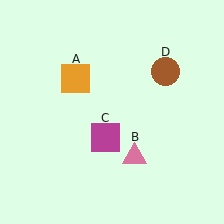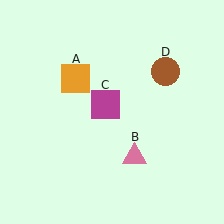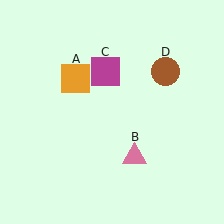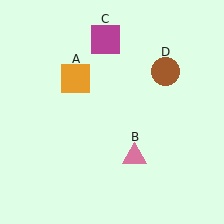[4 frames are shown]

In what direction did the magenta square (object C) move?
The magenta square (object C) moved up.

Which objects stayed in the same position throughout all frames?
Orange square (object A) and pink triangle (object B) and brown circle (object D) remained stationary.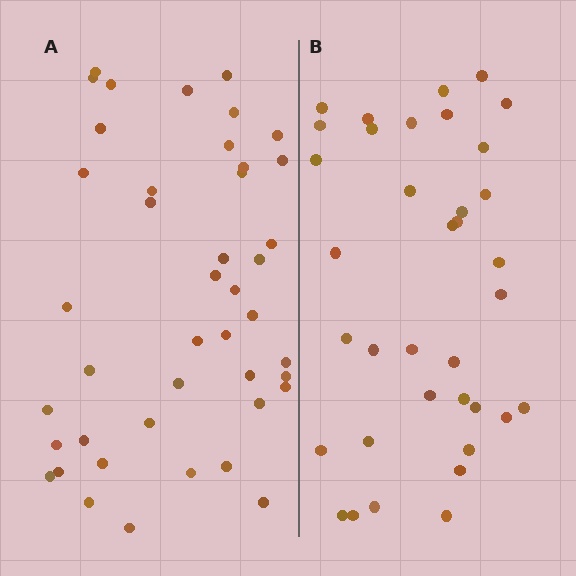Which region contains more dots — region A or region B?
Region A (the left region) has more dots.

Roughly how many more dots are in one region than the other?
Region A has roughly 8 or so more dots than region B.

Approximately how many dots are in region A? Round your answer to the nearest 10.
About 40 dots. (The exact count is 43, which rounds to 40.)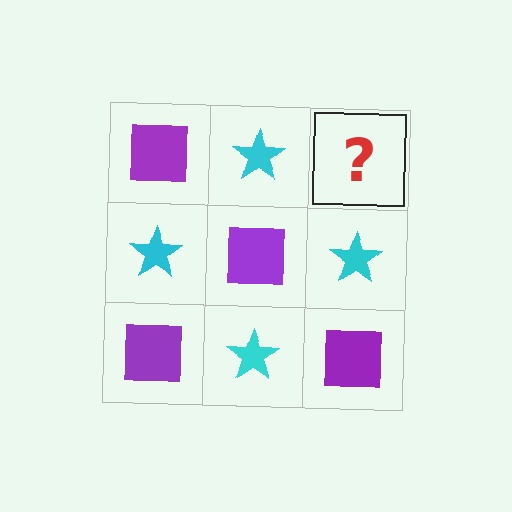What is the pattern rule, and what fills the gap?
The rule is that it alternates purple square and cyan star in a checkerboard pattern. The gap should be filled with a purple square.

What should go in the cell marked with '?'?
The missing cell should contain a purple square.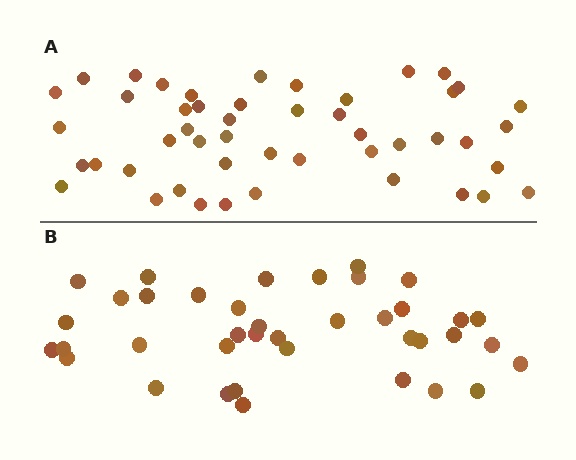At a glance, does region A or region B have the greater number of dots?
Region A (the top region) has more dots.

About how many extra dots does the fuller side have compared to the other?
Region A has roughly 8 or so more dots than region B.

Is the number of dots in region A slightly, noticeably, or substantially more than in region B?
Region A has only slightly more — the two regions are fairly close. The ratio is roughly 1.2 to 1.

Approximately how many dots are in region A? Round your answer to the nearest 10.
About 50 dots. (The exact count is 48, which rounds to 50.)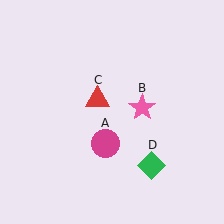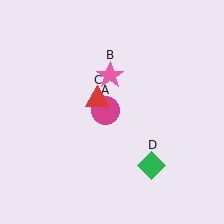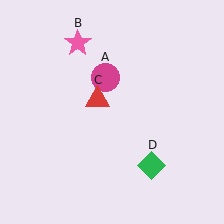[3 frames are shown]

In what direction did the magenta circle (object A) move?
The magenta circle (object A) moved up.